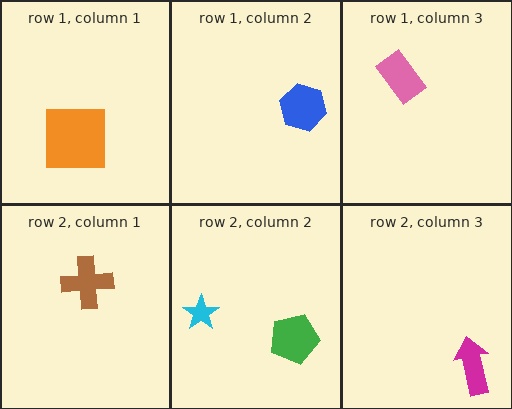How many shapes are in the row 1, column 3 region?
1.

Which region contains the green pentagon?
The row 2, column 2 region.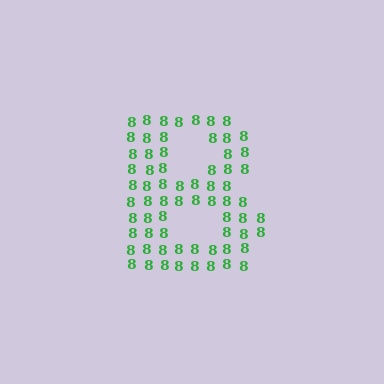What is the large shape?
The large shape is the letter B.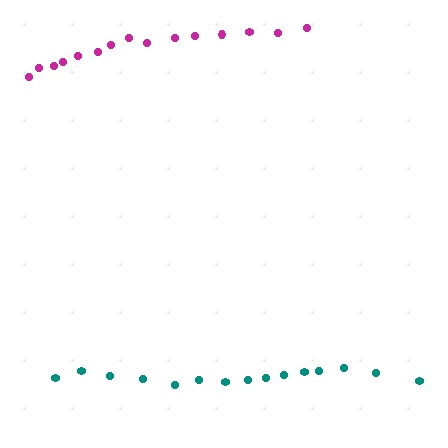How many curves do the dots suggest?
There are 2 distinct paths.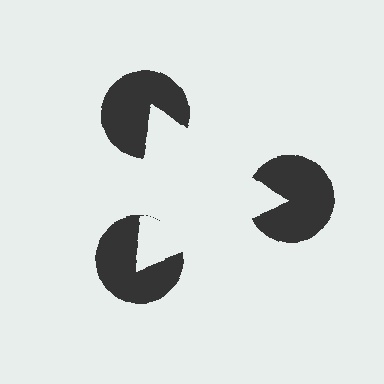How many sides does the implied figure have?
3 sides.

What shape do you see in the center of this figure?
An illusory triangle — its edges are inferred from the aligned wedge cuts in the pac-man discs, not physically drawn.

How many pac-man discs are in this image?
There are 3 — one at each vertex of the illusory triangle.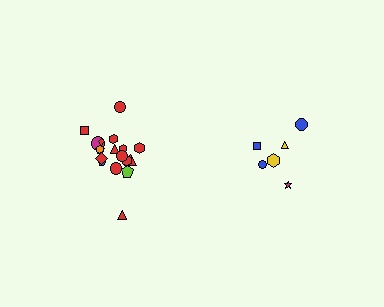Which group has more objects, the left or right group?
The left group.